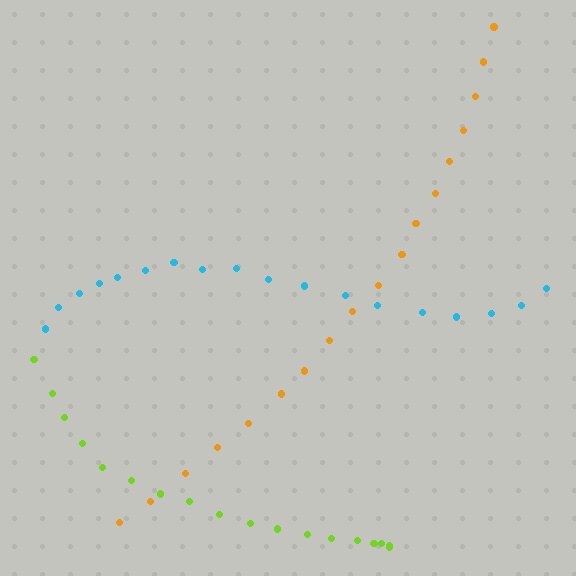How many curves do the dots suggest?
There are 3 distinct paths.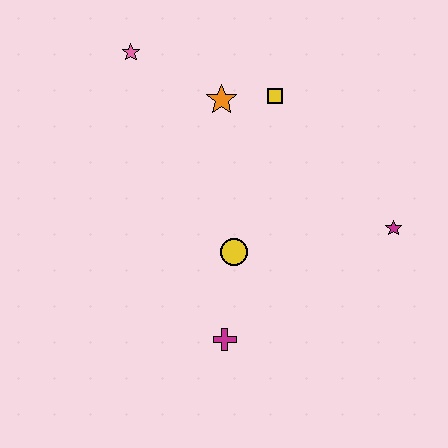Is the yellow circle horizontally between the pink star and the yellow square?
Yes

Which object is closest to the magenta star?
The yellow circle is closest to the magenta star.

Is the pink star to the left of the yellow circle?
Yes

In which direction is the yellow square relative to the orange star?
The yellow square is to the right of the orange star.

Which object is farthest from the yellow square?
The magenta cross is farthest from the yellow square.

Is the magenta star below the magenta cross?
No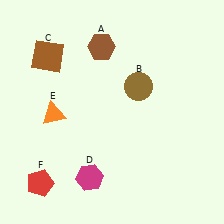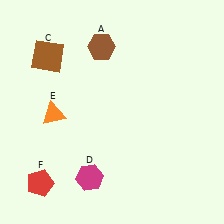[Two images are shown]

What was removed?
The brown circle (B) was removed in Image 2.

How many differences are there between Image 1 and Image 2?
There is 1 difference between the two images.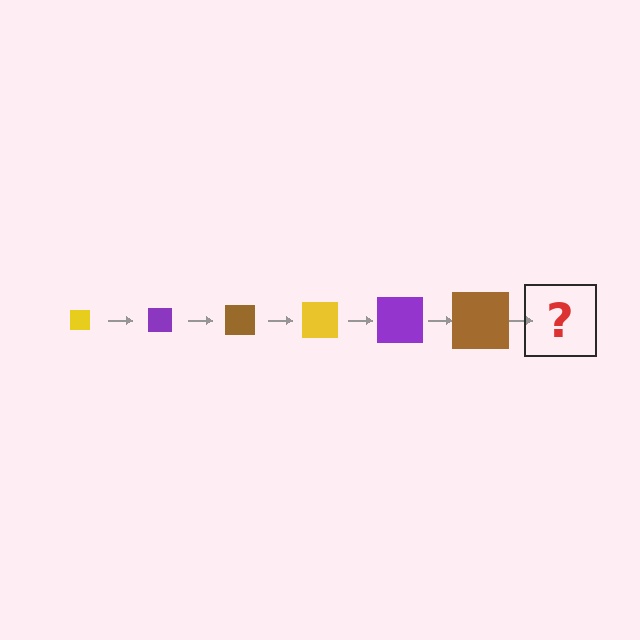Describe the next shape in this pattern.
It should be a yellow square, larger than the previous one.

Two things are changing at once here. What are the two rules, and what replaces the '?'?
The two rules are that the square grows larger each step and the color cycles through yellow, purple, and brown. The '?' should be a yellow square, larger than the previous one.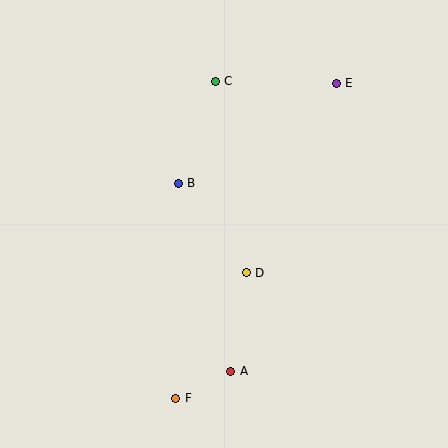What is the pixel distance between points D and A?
The distance between D and A is 100 pixels.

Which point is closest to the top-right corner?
Point E is closest to the top-right corner.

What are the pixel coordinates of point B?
Point B is at (178, 183).